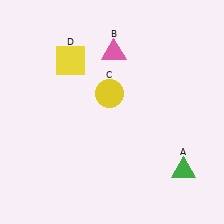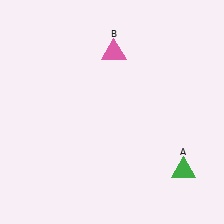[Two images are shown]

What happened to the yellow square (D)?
The yellow square (D) was removed in Image 2. It was in the top-left area of Image 1.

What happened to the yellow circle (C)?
The yellow circle (C) was removed in Image 2. It was in the top-left area of Image 1.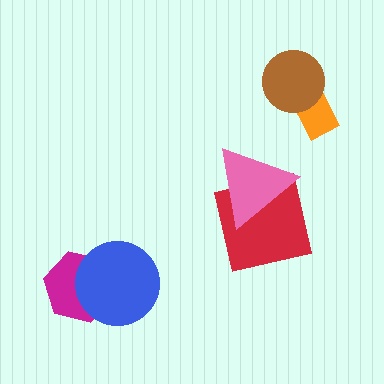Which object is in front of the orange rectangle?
The brown circle is in front of the orange rectangle.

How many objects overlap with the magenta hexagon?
1 object overlaps with the magenta hexagon.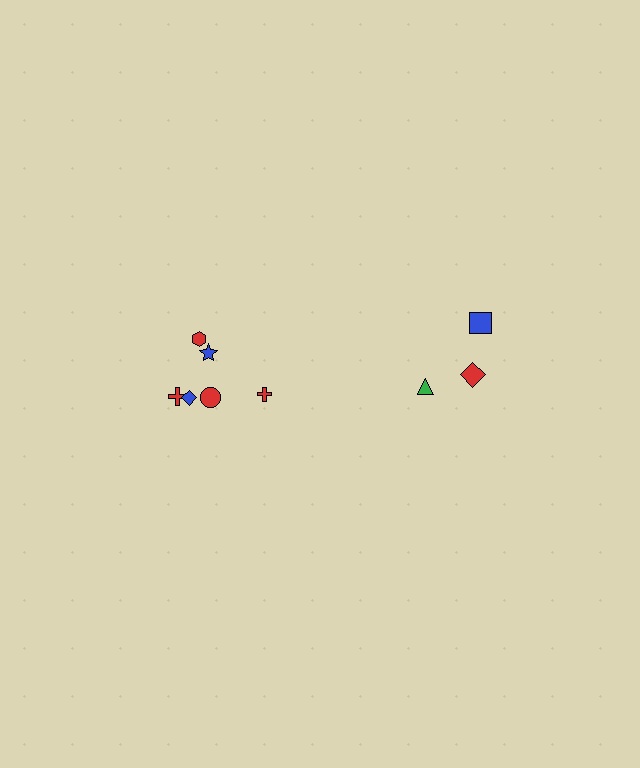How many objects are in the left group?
There are 6 objects.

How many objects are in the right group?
There are 3 objects.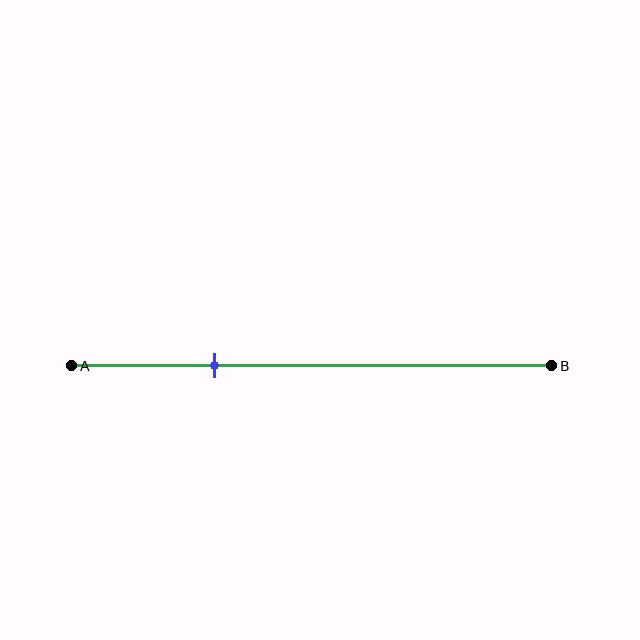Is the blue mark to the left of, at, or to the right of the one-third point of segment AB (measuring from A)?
The blue mark is to the left of the one-third point of segment AB.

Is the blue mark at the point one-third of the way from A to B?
No, the mark is at about 30% from A, not at the 33% one-third point.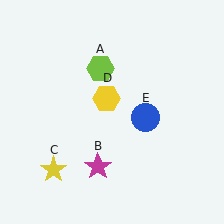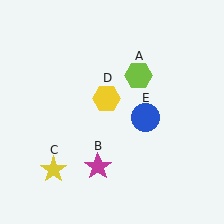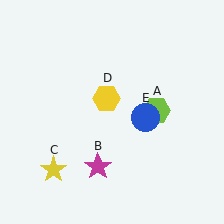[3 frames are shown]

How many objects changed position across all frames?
1 object changed position: lime hexagon (object A).